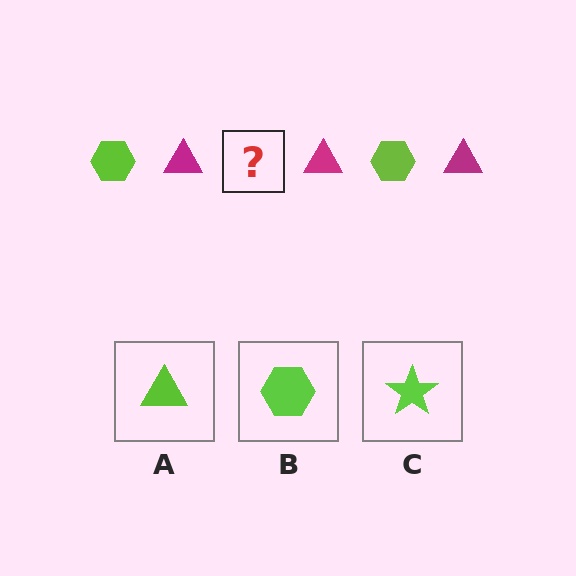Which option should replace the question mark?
Option B.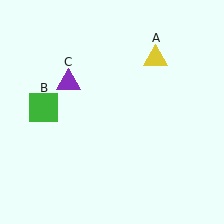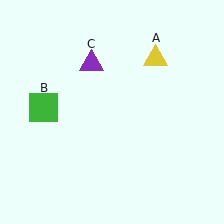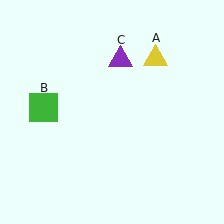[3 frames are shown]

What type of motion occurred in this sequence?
The purple triangle (object C) rotated clockwise around the center of the scene.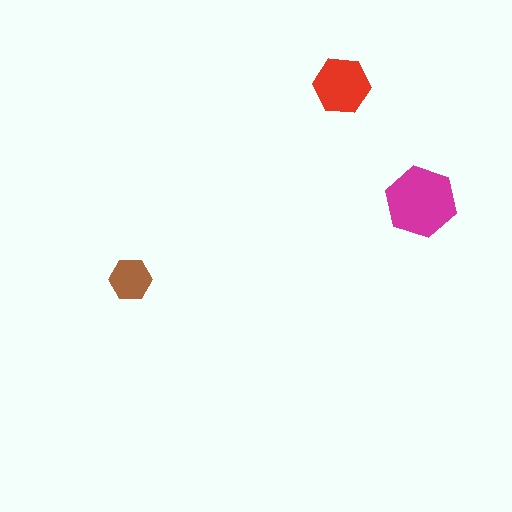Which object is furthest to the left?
The brown hexagon is leftmost.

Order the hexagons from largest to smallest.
the magenta one, the red one, the brown one.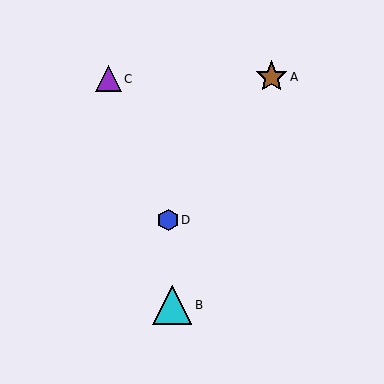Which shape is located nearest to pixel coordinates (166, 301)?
The cyan triangle (labeled B) at (172, 305) is nearest to that location.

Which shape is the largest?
The cyan triangle (labeled B) is the largest.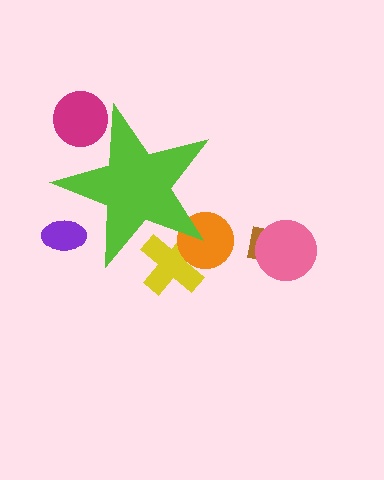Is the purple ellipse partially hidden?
Yes, the purple ellipse is partially hidden behind the lime star.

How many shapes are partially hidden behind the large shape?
4 shapes are partially hidden.